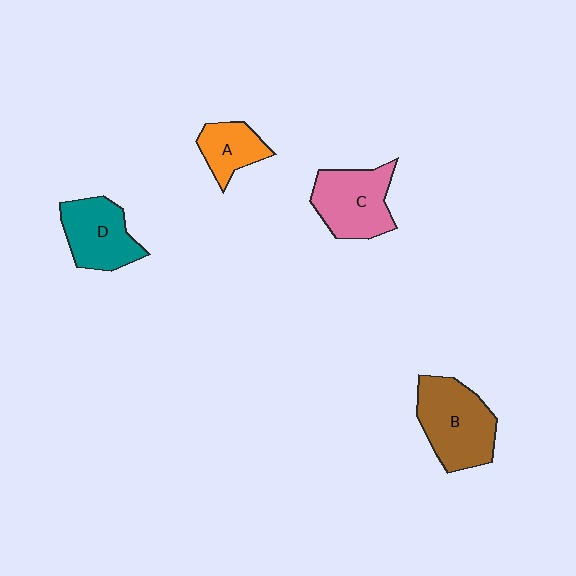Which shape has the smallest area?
Shape A (orange).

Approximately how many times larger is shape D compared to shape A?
Approximately 1.5 times.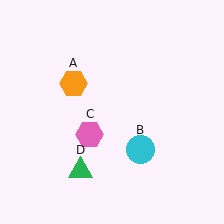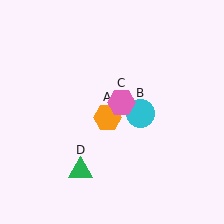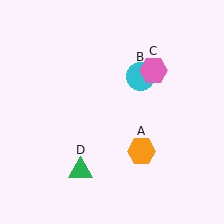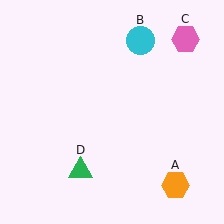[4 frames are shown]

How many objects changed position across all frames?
3 objects changed position: orange hexagon (object A), cyan circle (object B), pink hexagon (object C).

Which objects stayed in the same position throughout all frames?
Green triangle (object D) remained stationary.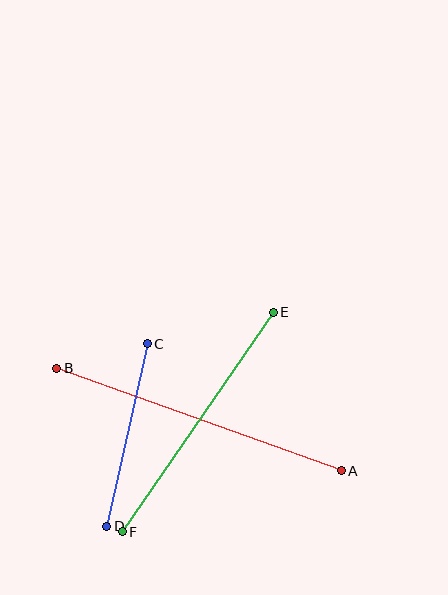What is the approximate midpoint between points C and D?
The midpoint is at approximately (127, 435) pixels.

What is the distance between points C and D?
The distance is approximately 187 pixels.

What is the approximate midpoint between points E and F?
The midpoint is at approximately (198, 422) pixels.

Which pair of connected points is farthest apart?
Points A and B are farthest apart.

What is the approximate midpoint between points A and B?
The midpoint is at approximately (199, 419) pixels.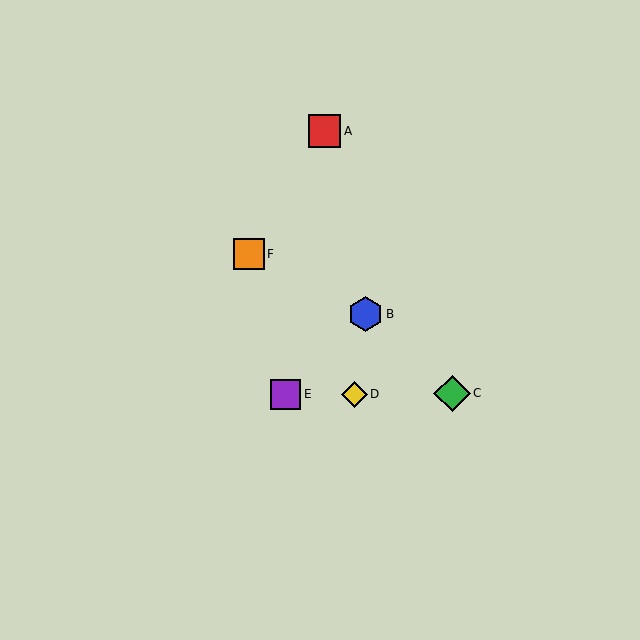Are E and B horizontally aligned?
No, E is at y≈395 and B is at y≈314.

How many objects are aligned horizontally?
3 objects (C, D, E) are aligned horizontally.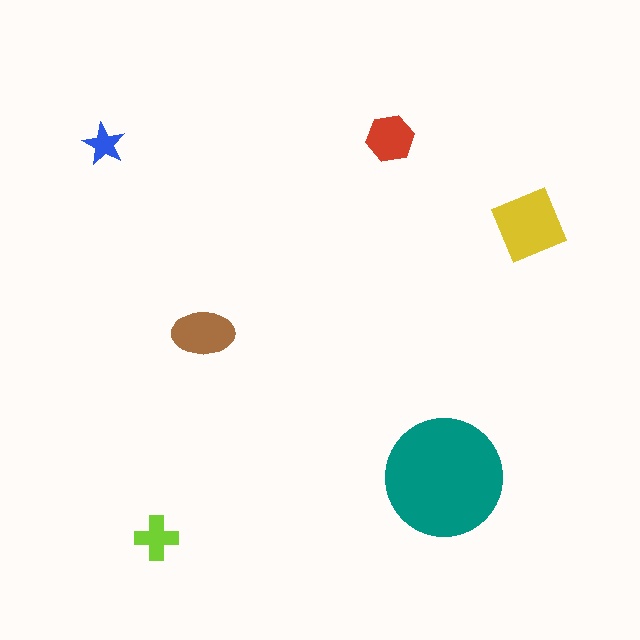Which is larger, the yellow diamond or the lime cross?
The yellow diamond.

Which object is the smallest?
The blue star.